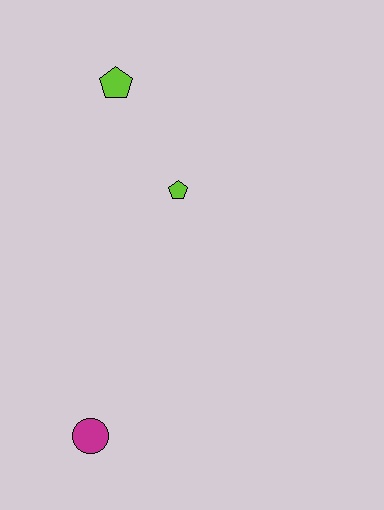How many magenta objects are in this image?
There is 1 magenta object.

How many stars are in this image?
There are no stars.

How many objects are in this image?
There are 3 objects.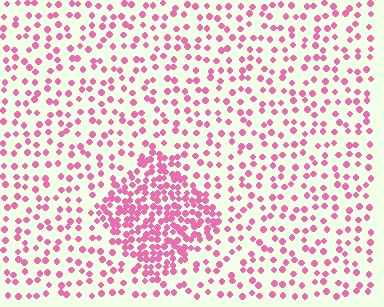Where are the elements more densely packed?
The elements are more densely packed inside the diamond boundary.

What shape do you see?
I see a diamond.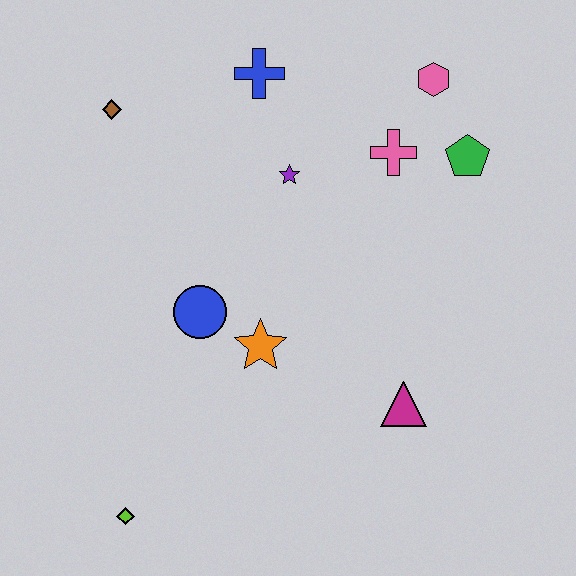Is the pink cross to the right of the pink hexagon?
No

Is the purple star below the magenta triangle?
No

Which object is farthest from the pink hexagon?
The lime diamond is farthest from the pink hexagon.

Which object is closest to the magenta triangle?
The orange star is closest to the magenta triangle.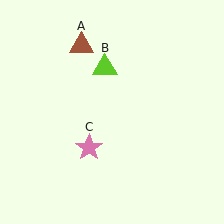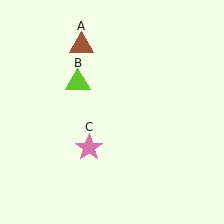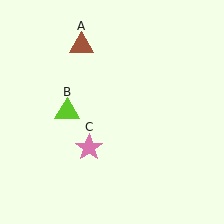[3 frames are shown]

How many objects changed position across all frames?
1 object changed position: lime triangle (object B).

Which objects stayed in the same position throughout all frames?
Brown triangle (object A) and pink star (object C) remained stationary.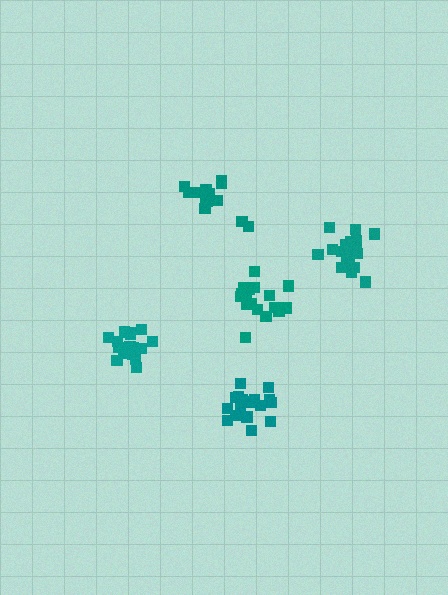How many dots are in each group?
Group 1: 18 dots, Group 2: 19 dots, Group 3: 17 dots, Group 4: 19 dots, Group 5: 14 dots (87 total).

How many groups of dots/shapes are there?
There are 5 groups.